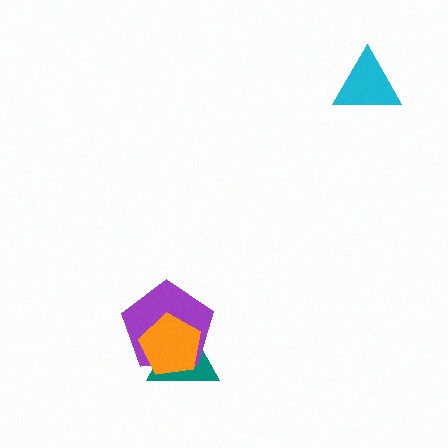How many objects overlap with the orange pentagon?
2 objects overlap with the orange pentagon.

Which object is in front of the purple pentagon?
The orange pentagon is in front of the purple pentagon.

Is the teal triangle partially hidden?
Yes, it is partially covered by another shape.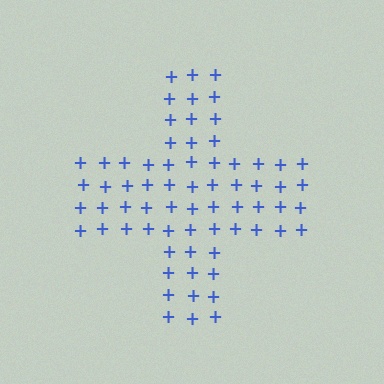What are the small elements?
The small elements are plus signs.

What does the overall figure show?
The overall figure shows a cross.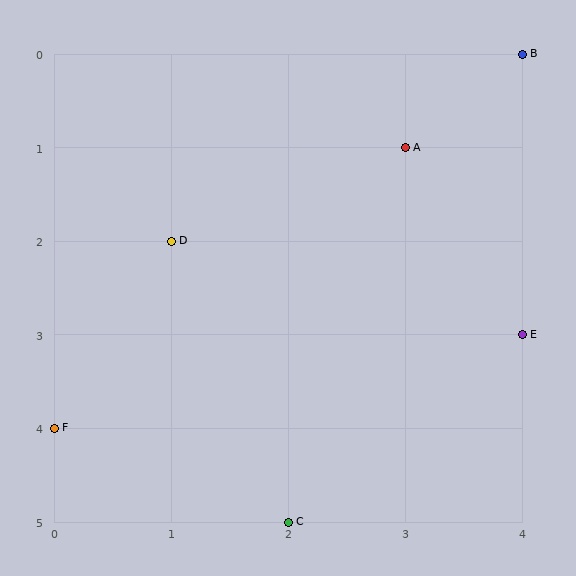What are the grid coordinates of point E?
Point E is at grid coordinates (4, 3).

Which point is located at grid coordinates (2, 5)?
Point C is at (2, 5).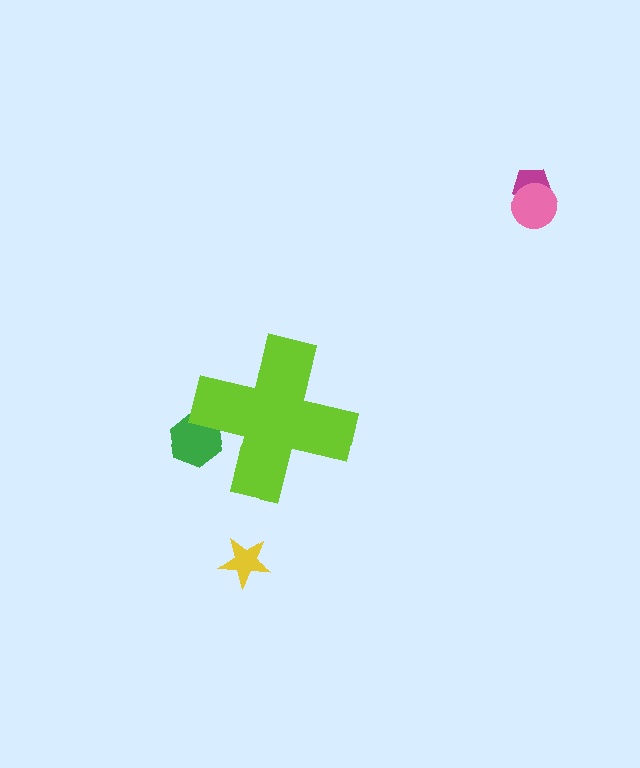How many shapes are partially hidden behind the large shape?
1 shape is partially hidden.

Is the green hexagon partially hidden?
Yes, the green hexagon is partially hidden behind the lime cross.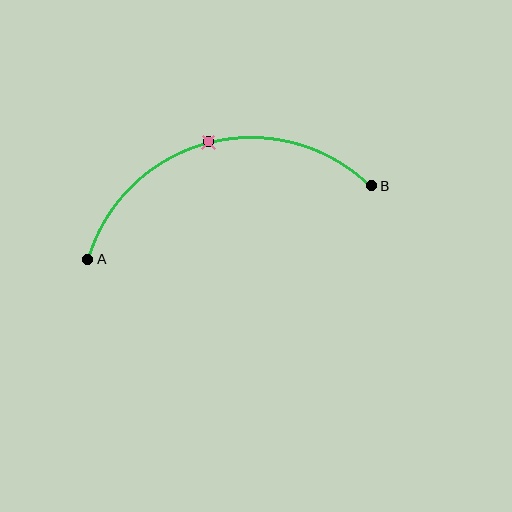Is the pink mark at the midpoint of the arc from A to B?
Yes. The pink mark lies on the arc at equal arc-length from both A and B — it is the arc midpoint.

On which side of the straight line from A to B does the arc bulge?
The arc bulges above the straight line connecting A and B.